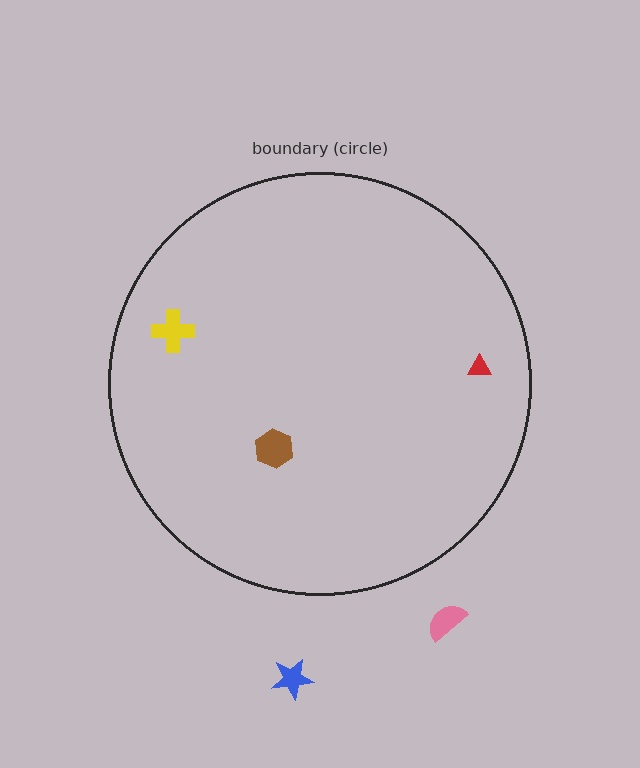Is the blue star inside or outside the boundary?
Outside.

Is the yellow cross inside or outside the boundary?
Inside.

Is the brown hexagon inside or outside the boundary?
Inside.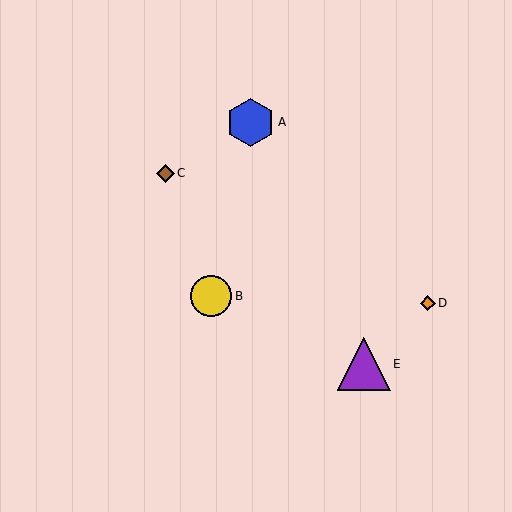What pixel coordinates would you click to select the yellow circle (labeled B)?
Click at (211, 296) to select the yellow circle B.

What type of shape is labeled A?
Shape A is a blue hexagon.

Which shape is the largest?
The purple triangle (labeled E) is the largest.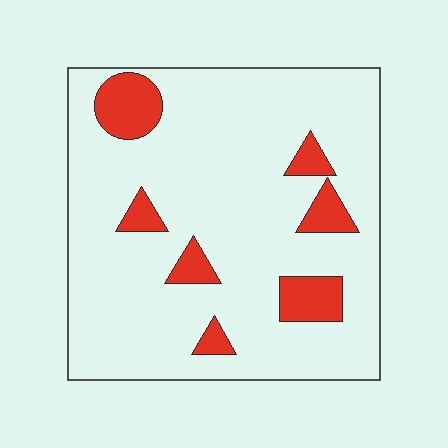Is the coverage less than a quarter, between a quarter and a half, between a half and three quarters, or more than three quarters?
Less than a quarter.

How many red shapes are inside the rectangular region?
7.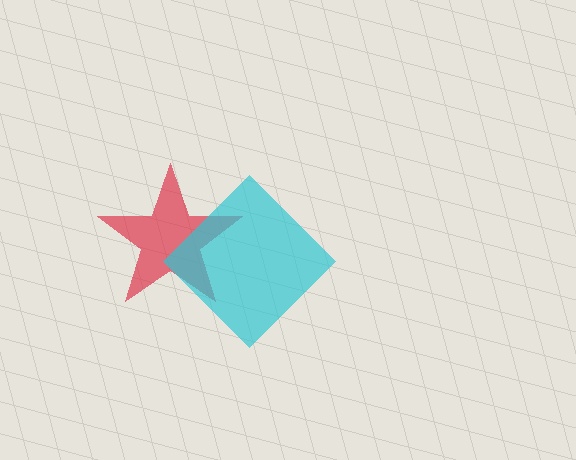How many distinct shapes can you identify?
There are 2 distinct shapes: a red star, a cyan diamond.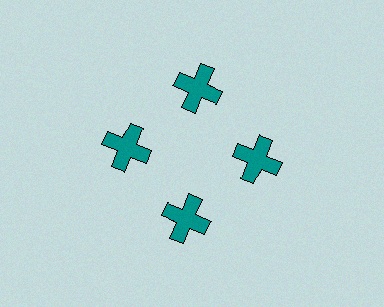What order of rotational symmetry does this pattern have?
This pattern has 4-fold rotational symmetry.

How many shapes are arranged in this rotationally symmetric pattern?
There are 4 shapes, arranged in 4 groups of 1.